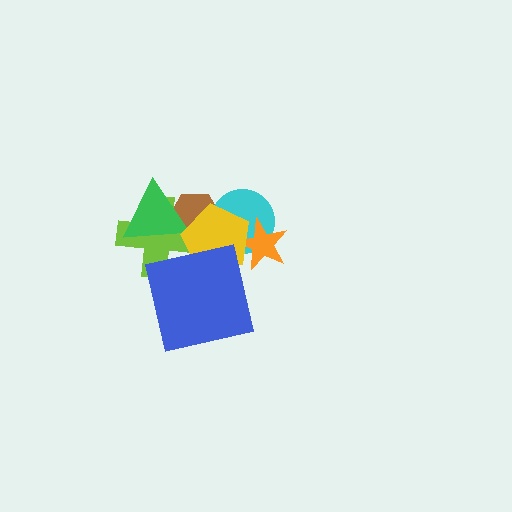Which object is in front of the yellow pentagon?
The blue square is in front of the yellow pentagon.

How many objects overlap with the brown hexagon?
4 objects overlap with the brown hexagon.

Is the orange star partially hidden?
Yes, it is partially covered by another shape.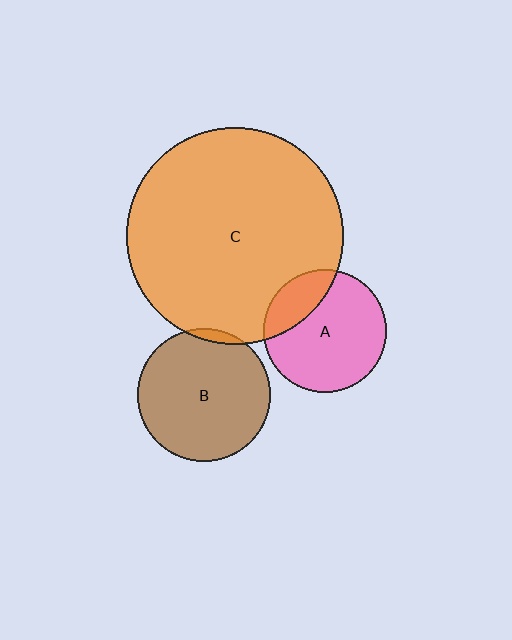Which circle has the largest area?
Circle C (orange).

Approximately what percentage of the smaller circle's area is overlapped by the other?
Approximately 25%.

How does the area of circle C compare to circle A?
Approximately 3.2 times.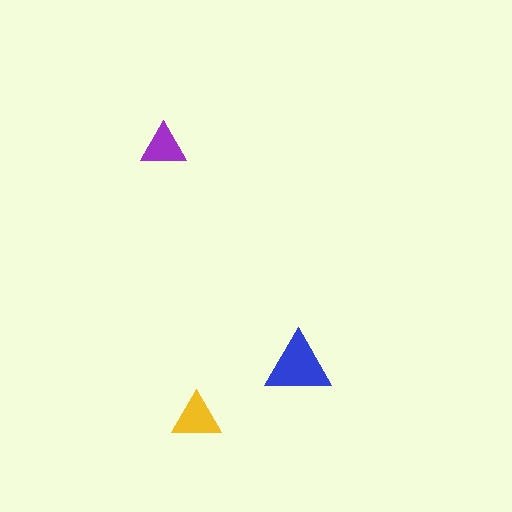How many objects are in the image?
There are 3 objects in the image.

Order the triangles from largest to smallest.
the blue one, the yellow one, the purple one.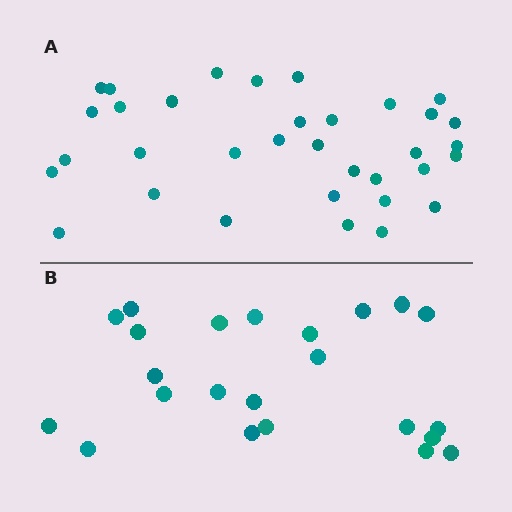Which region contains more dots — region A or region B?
Region A (the top region) has more dots.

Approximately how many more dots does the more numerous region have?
Region A has roughly 12 or so more dots than region B.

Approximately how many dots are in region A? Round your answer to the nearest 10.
About 30 dots. (The exact count is 34, which rounds to 30.)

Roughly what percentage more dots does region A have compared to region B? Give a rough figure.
About 50% more.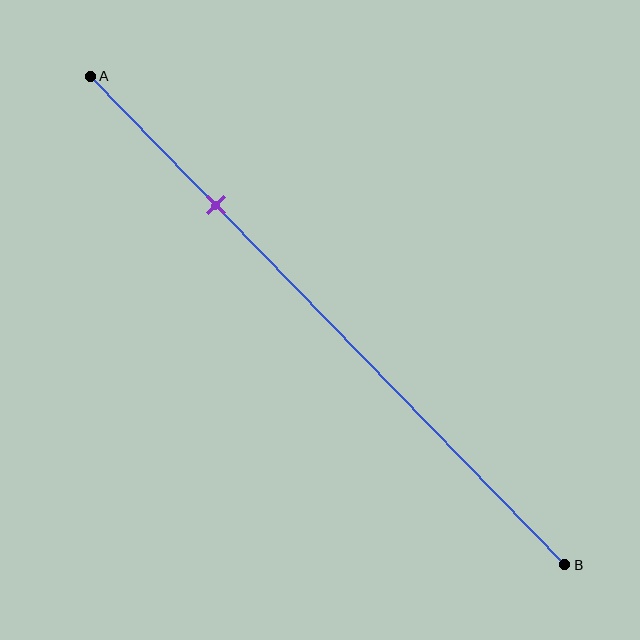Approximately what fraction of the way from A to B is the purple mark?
The purple mark is approximately 25% of the way from A to B.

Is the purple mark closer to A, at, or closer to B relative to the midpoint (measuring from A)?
The purple mark is closer to point A than the midpoint of segment AB.